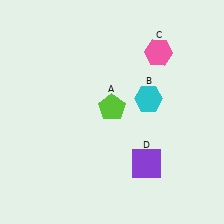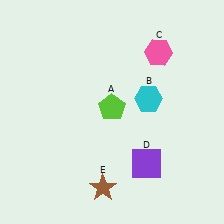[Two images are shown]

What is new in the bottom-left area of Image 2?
A brown star (E) was added in the bottom-left area of Image 2.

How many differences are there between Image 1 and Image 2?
There is 1 difference between the two images.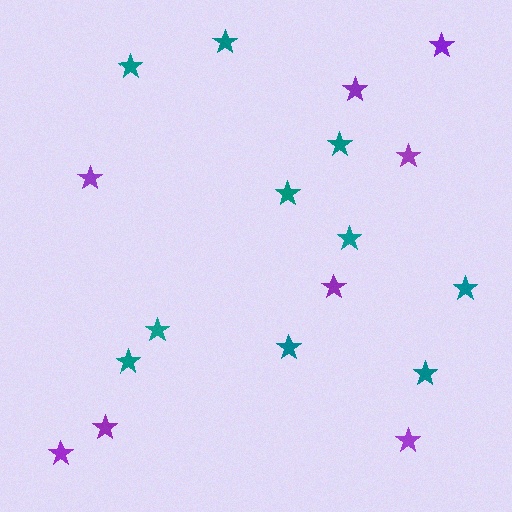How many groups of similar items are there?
There are 2 groups: one group of teal stars (10) and one group of purple stars (8).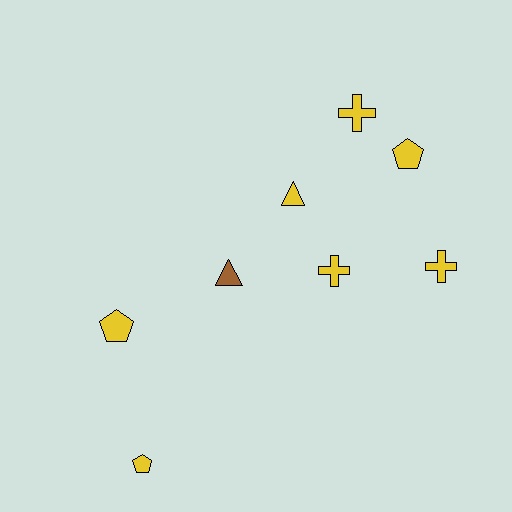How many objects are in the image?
There are 8 objects.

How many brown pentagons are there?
There are no brown pentagons.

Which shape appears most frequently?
Cross, with 3 objects.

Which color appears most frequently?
Yellow, with 7 objects.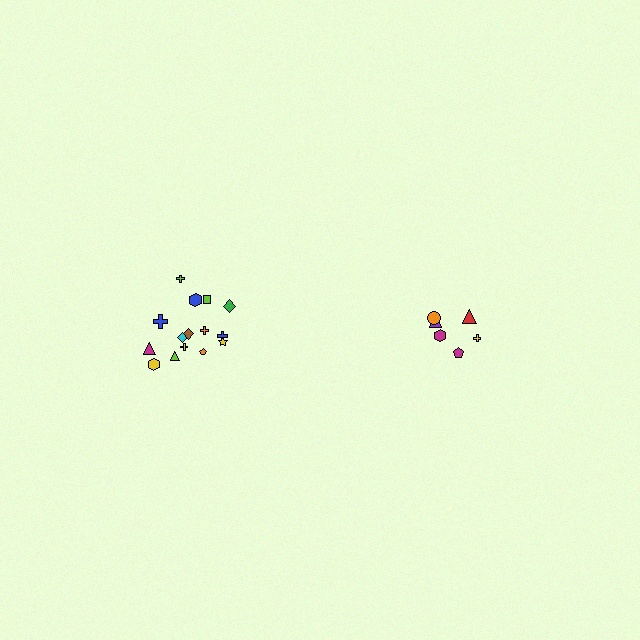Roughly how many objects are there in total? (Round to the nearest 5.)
Roughly 20 objects in total.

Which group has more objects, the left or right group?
The left group.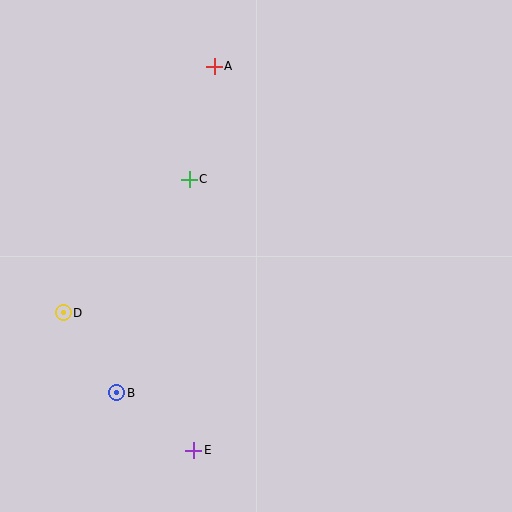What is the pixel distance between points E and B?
The distance between E and B is 96 pixels.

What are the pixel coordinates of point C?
Point C is at (189, 179).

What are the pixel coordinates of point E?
Point E is at (194, 450).